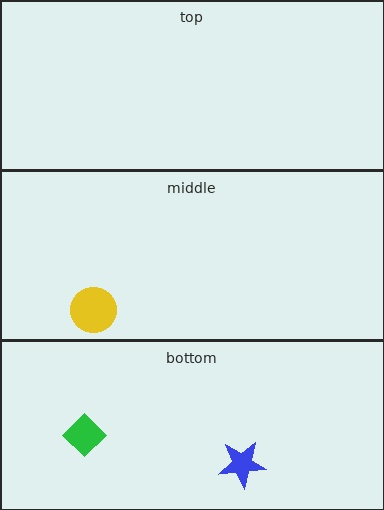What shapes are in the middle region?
The yellow circle.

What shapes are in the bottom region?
The blue star, the green diamond.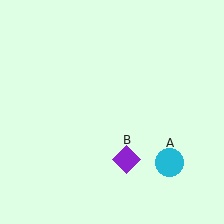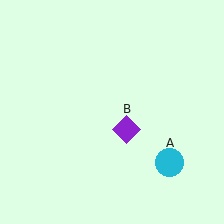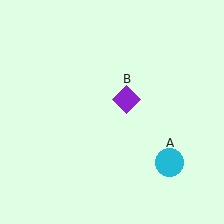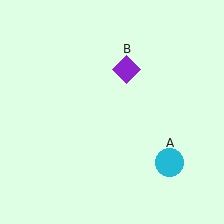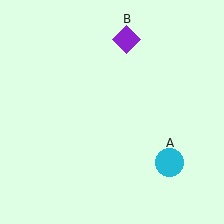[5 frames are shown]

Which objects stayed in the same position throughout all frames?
Cyan circle (object A) remained stationary.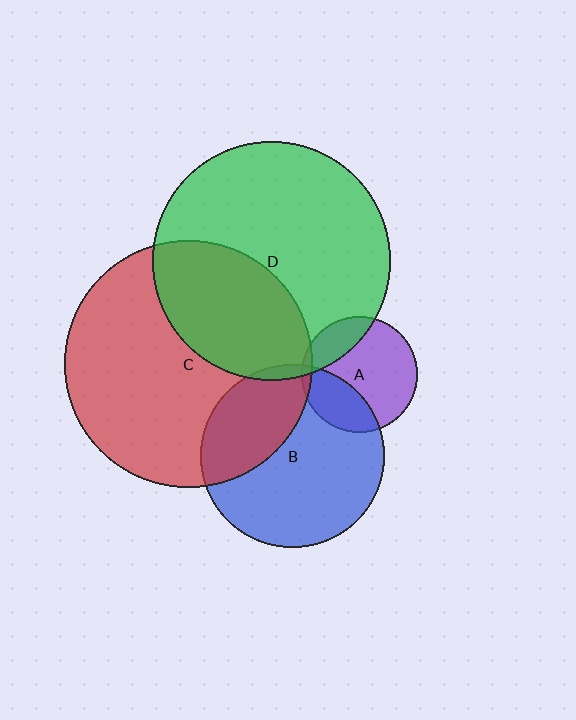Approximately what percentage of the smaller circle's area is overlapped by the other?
Approximately 35%.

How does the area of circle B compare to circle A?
Approximately 2.5 times.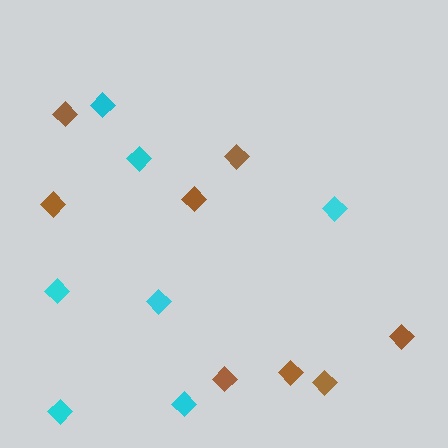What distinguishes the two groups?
There are 2 groups: one group of brown diamonds (8) and one group of cyan diamonds (7).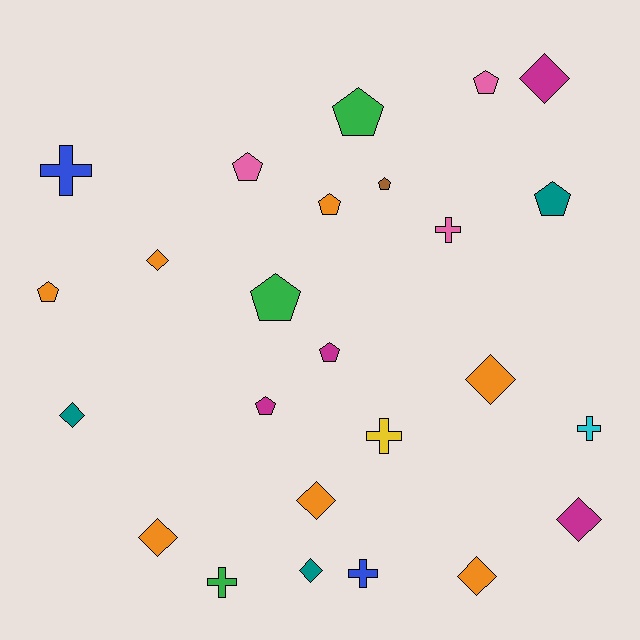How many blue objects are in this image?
There are 2 blue objects.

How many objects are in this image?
There are 25 objects.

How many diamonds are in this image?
There are 9 diamonds.